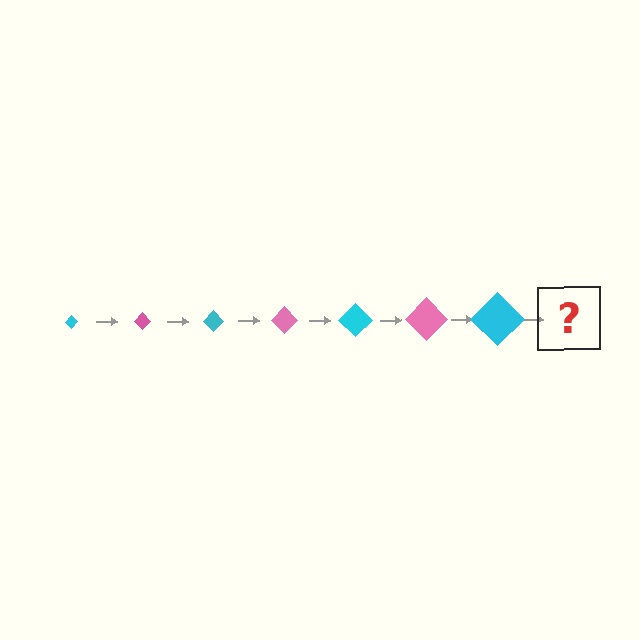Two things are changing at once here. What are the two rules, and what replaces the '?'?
The two rules are that the diamond grows larger each step and the color cycles through cyan and pink. The '?' should be a pink diamond, larger than the previous one.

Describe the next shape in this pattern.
It should be a pink diamond, larger than the previous one.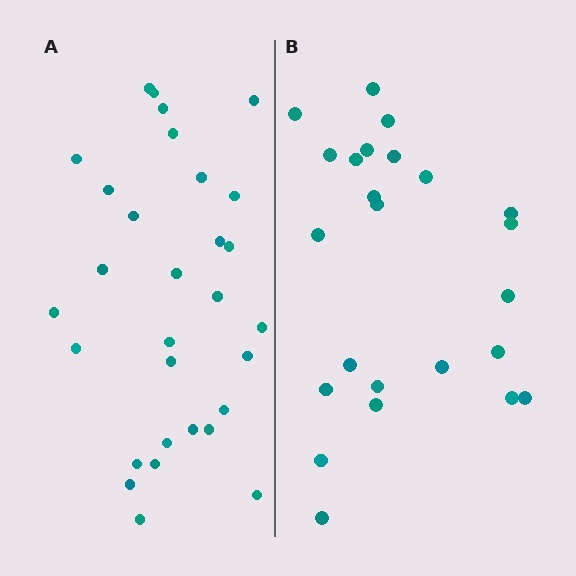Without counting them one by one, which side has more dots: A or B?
Region A (the left region) has more dots.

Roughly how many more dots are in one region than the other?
Region A has about 6 more dots than region B.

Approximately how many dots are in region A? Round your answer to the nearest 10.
About 30 dots.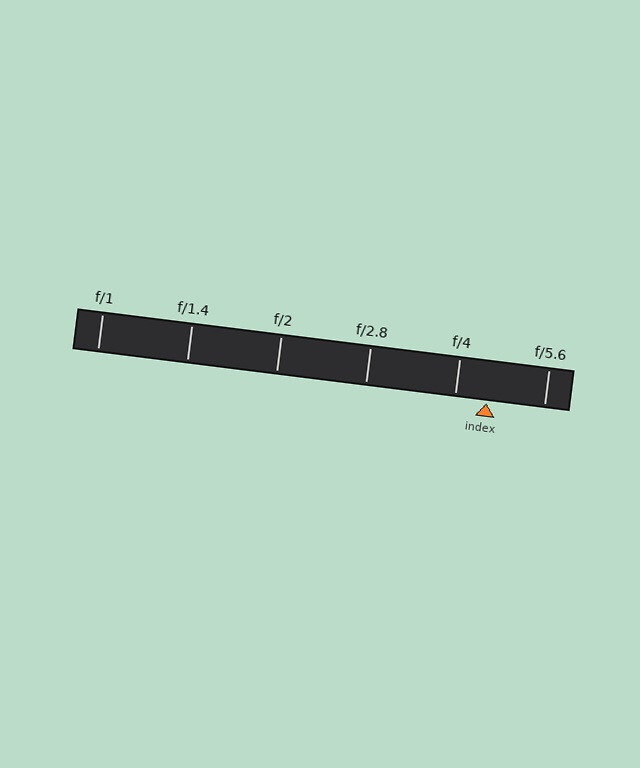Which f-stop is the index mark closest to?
The index mark is closest to f/4.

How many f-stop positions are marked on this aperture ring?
There are 6 f-stop positions marked.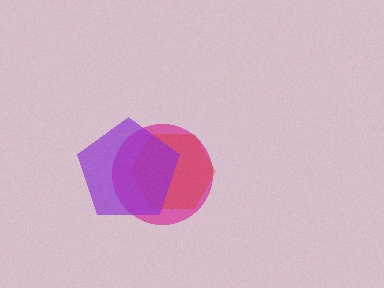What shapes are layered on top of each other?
The layered shapes are: a magenta circle, a red hexagon, a purple pentagon.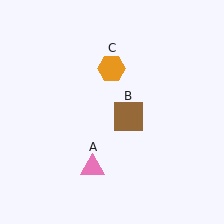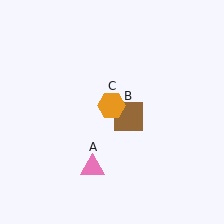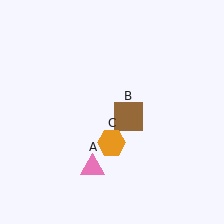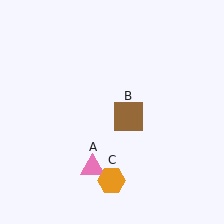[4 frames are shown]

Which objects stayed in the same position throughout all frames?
Pink triangle (object A) and brown square (object B) remained stationary.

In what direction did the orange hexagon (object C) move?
The orange hexagon (object C) moved down.